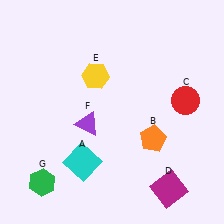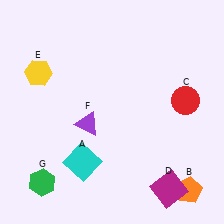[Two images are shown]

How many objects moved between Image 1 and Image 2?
2 objects moved between the two images.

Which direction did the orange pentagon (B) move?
The orange pentagon (B) moved down.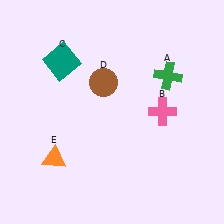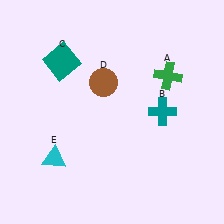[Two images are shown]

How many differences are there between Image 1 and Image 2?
There are 2 differences between the two images.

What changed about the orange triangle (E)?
In Image 1, E is orange. In Image 2, it changed to cyan.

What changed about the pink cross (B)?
In Image 1, B is pink. In Image 2, it changed to teal.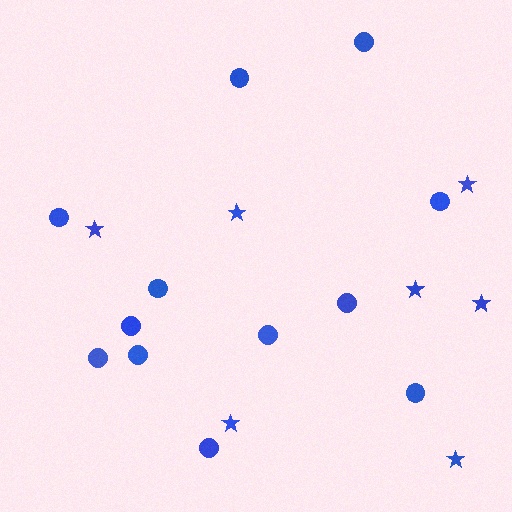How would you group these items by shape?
There are 2 groups: one group of circles (12) and one group of stars (7).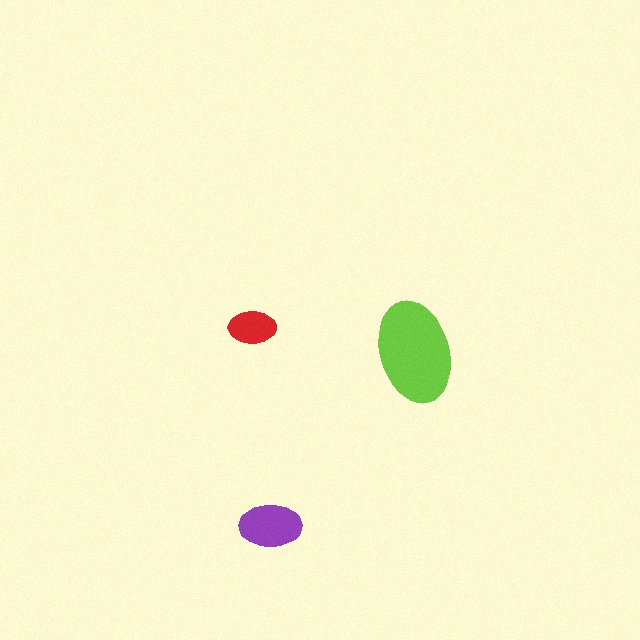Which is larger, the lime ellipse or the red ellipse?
The lime one.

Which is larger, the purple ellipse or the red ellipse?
The purple one.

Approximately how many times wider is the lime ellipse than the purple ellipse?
About 1.5 times wider.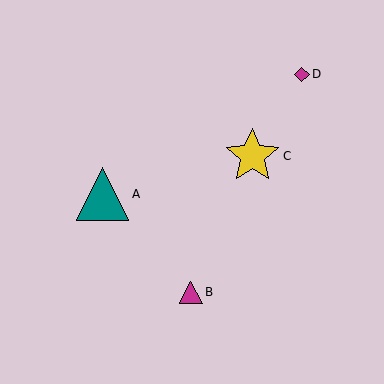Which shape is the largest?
The yellow star (labeled C) is the largest.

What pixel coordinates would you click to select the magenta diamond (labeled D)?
Click at (302, 74) to select the magenta diamond D.